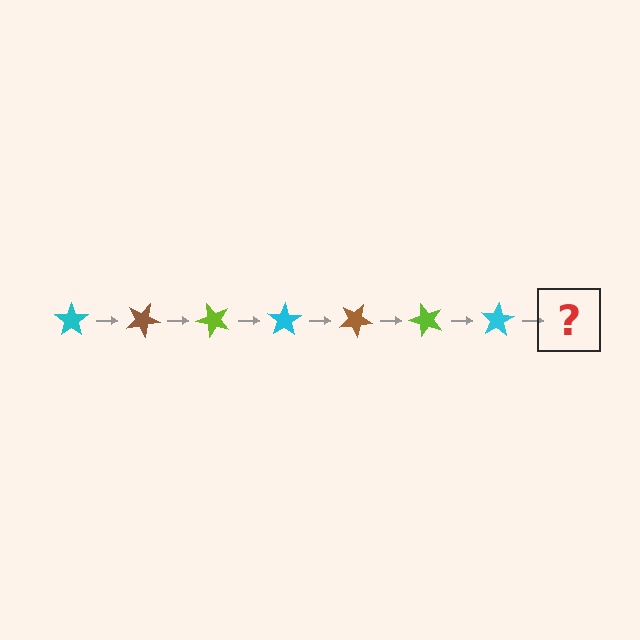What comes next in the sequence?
The next element should be a brown star, rotated 175 degrees from the start.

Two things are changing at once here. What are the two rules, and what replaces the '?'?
The two rules are that it rotates 25 degrees each step and the color cycles through cyan, brown, and lime. The '?' should be a brown star, rotated 175 degrees from the start.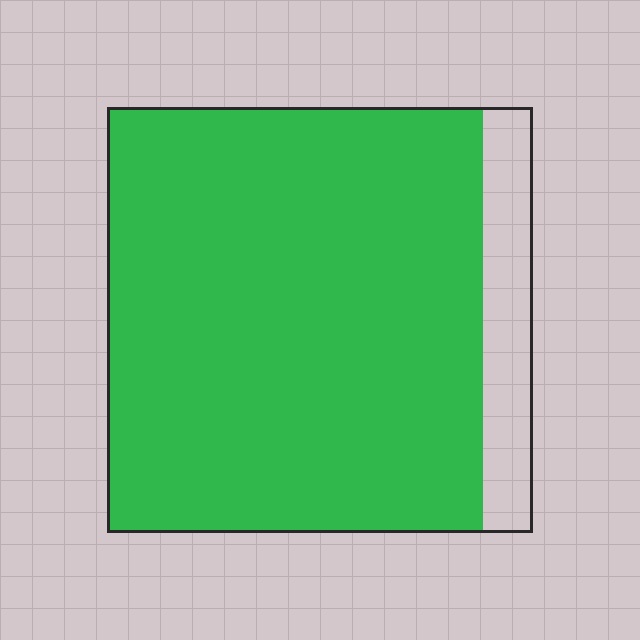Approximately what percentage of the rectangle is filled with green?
Approximately 90%.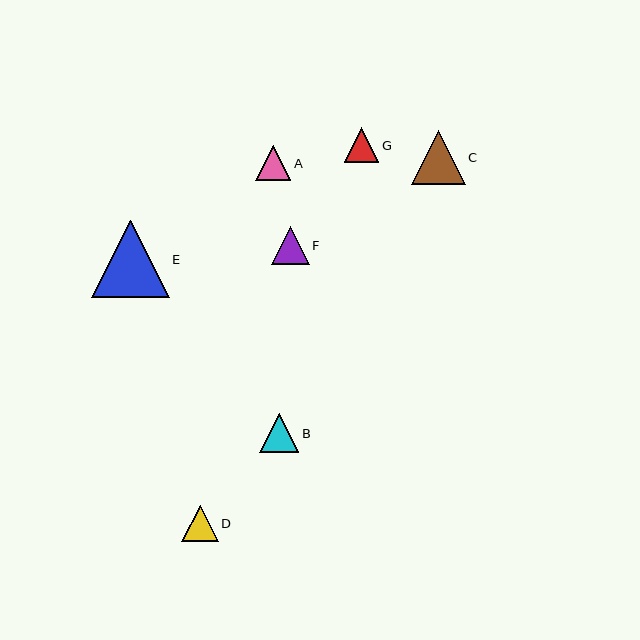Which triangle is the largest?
Triangle E is the largest with a size of approximately 77 pixels.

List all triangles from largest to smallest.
From largest to smallest: E, C, B, F, D, A, G.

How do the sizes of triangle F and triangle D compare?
Triangle F and triangle D are approximately the same size.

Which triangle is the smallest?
Triangle G is the smallest with a size of approximately 34 pixels.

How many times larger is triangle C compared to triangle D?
Triangle C is approximately 1.5 times the size of triangle D.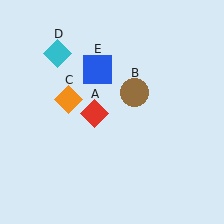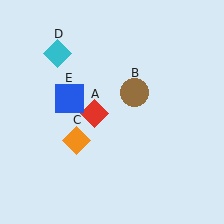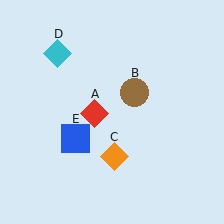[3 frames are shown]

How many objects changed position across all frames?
2 objects changed position: orange diamond (object C), blue square (object E).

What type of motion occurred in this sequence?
The orange diamond (object C), blue square (object E) rotated counterclockwise around the center of the scene.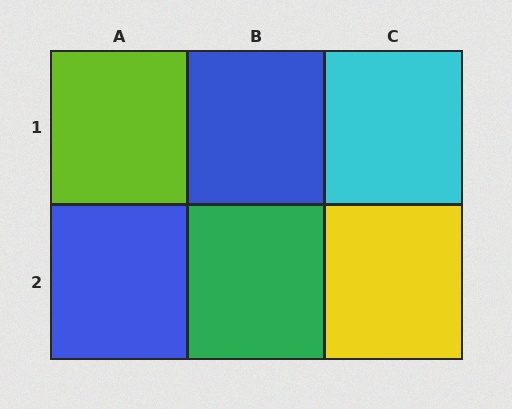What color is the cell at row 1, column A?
Lime.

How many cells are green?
1 cell is green.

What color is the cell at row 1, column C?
Cyan.